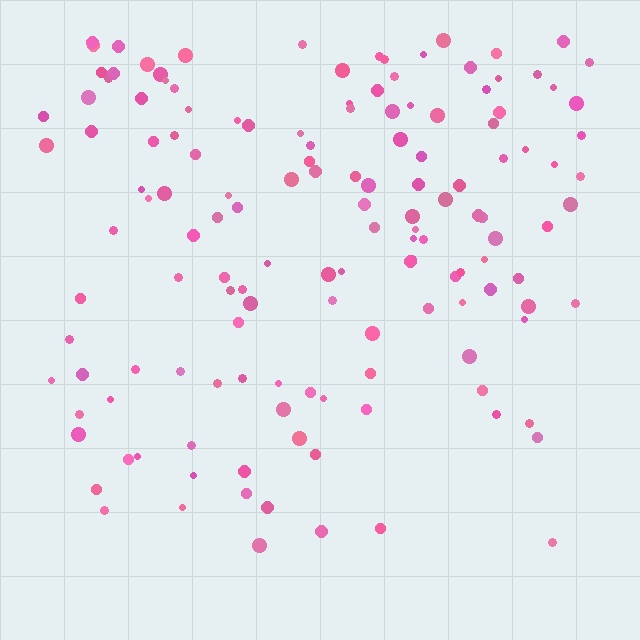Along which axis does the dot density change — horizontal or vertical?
Vertical.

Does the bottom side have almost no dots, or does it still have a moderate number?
Still a moderate number, just noticeably fewer than the top.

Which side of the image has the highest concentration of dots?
The top.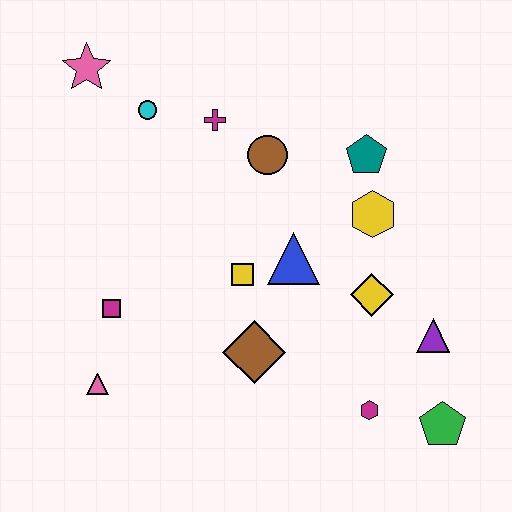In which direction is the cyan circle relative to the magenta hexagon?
The cyan circle is above the magenta hexagon.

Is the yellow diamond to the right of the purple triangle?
No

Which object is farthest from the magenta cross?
The green pentagon is farthest from the magenta cross.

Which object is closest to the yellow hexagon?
The teal pentagon is closest to the yellow hexagon.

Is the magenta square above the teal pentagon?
No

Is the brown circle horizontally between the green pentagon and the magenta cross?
Yes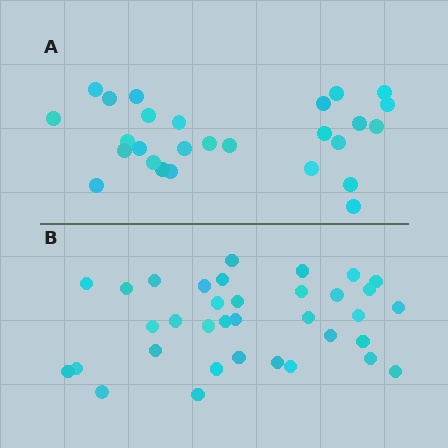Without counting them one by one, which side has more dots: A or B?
Region B (the bottom region) has more dots.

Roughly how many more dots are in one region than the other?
Region B has roughly 8 or so more dots than region A.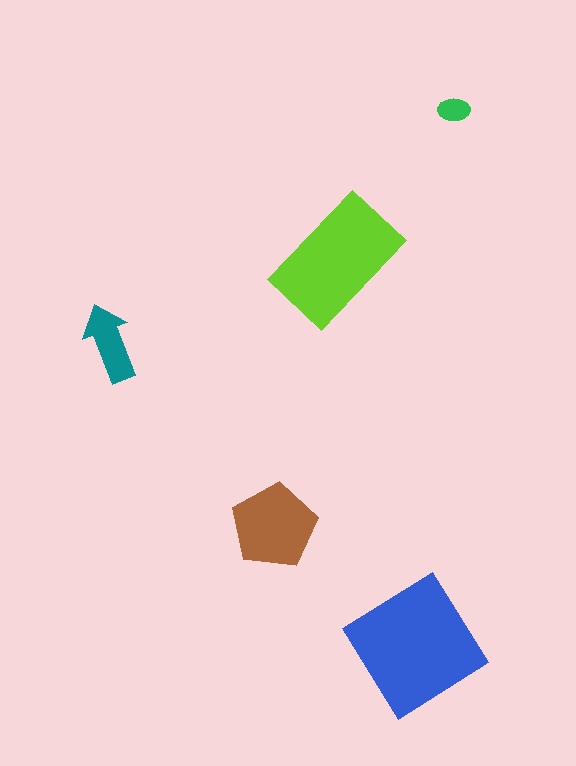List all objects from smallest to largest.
The green ellipse, the teal arrow, the brown pentagon, the lime rectangle, the blue diamond.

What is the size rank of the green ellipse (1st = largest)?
5th.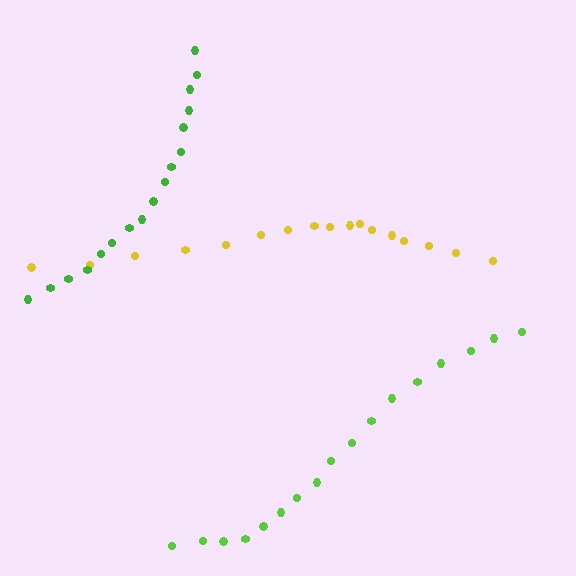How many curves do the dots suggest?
There are 3 distinct paths.